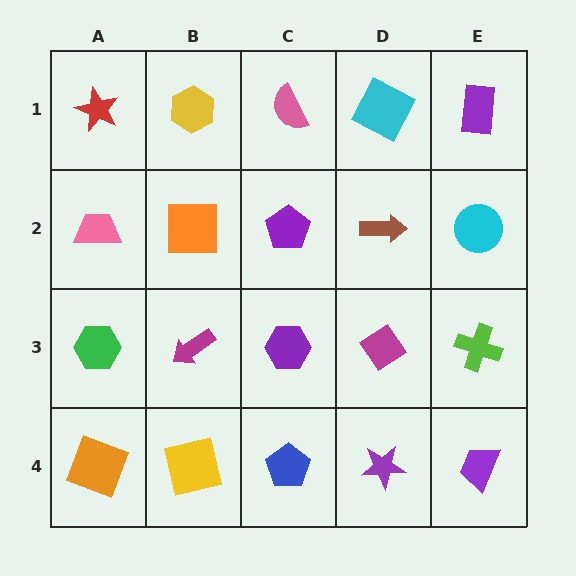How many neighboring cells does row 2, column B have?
4.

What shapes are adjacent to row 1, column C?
A purple pentagon (row 2, column C), a yellow hexagon (row 1, column B), a cyan square (row 1, column D).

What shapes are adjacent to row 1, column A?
A pink trapezoid (row 2, column A), a yellow hexagon (row 1, column B).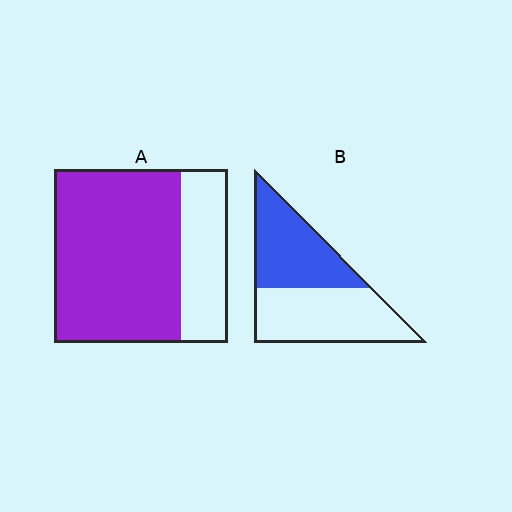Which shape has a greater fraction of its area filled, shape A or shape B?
Shape A.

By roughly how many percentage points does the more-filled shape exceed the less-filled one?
By roughly 25 percentage points (A over B).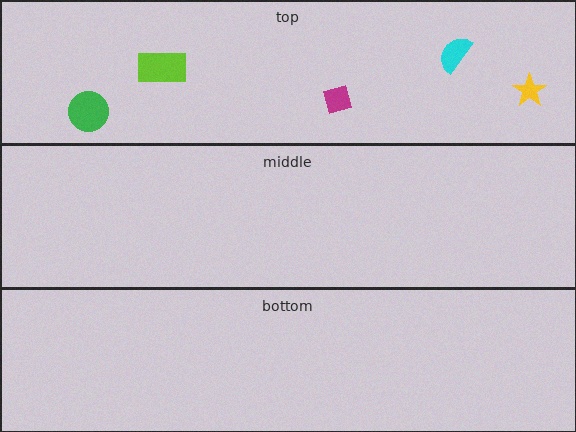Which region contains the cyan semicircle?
The top region.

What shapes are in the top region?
The cyan semicircle, the lime rectangle, the green circle, the magenta diamond, the yellow star.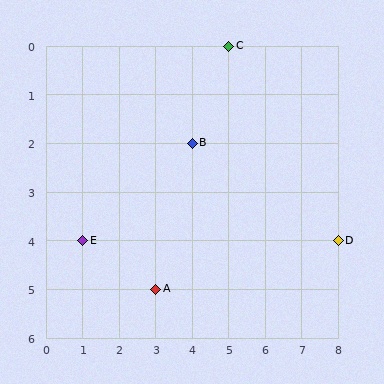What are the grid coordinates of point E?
Point E is at grid coordinates (1, 4).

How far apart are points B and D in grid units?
Points B and D are 4 columns and 2 rows apart (about 4.5 grid units diagonally).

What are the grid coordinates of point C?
Point C is at grid coordinates (5, 0).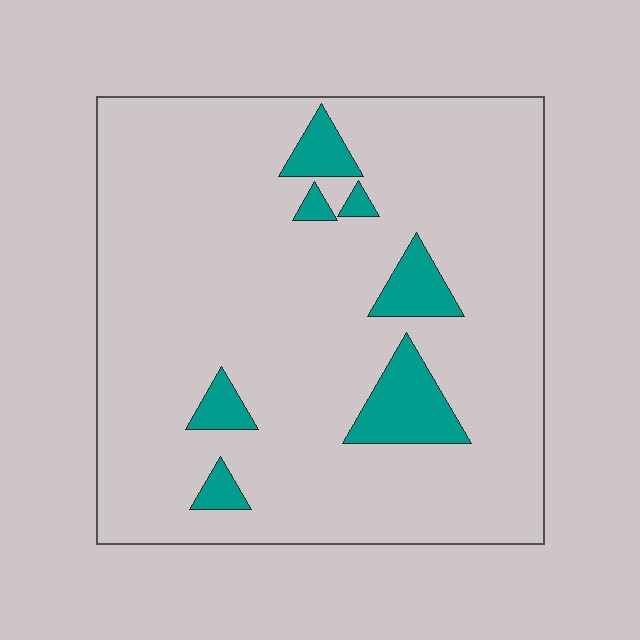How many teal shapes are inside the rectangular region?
7.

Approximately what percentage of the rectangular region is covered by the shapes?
Approximately 10%.